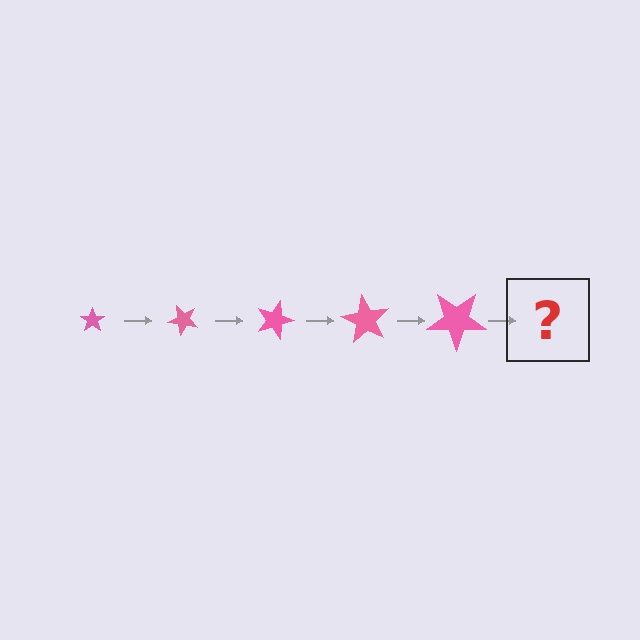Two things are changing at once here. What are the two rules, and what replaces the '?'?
The two rules are that the star grows larger each step and it rotates 45 degrees each step. The '?' should be a star, larger than the previous one and rotated 225 degrees from the start.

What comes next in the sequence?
The next element should be a star, larger than the previous one and rotated 225 degrees from the start.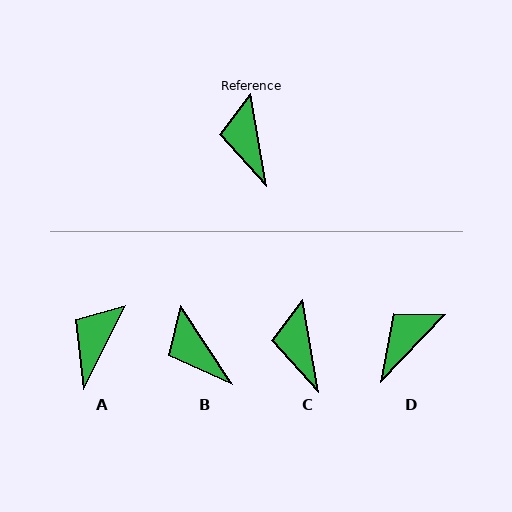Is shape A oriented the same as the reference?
No, it is off by about 36 degrees.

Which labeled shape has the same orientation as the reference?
C.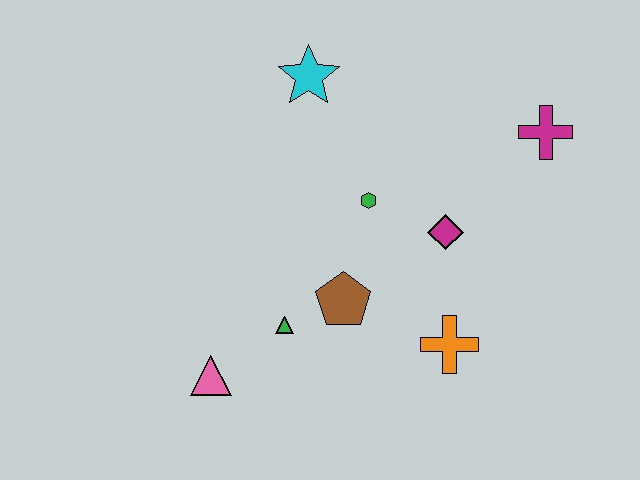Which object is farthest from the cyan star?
The pink triangle is farthest from the cyan star.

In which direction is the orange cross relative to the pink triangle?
The orange cross is to the right of the pink triangle.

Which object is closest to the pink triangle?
The green triangle is closest to the pink triangle.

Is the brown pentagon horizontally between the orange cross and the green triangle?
Yes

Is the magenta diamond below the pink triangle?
No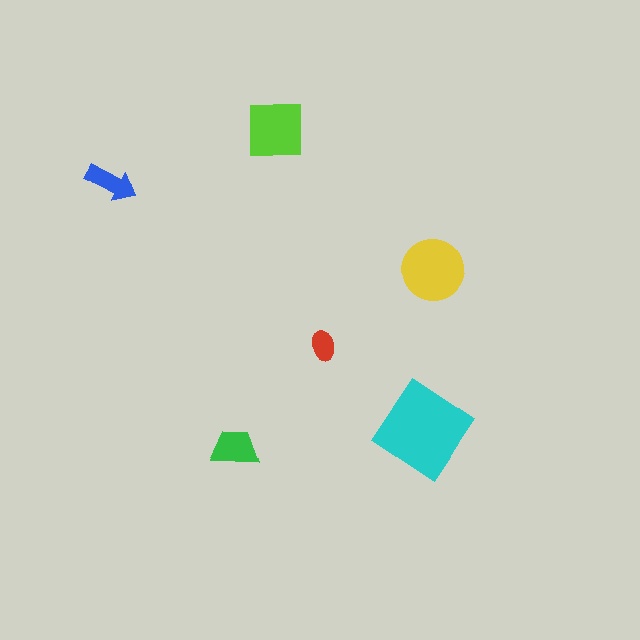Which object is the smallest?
The red ellipse.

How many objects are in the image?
There are 6 objects in the image.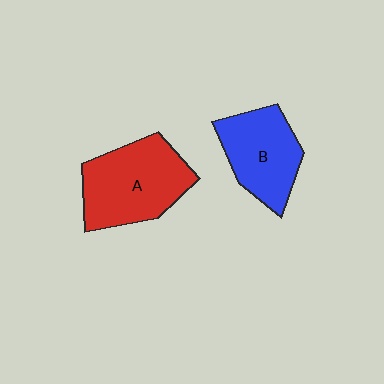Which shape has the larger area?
Shape A (red).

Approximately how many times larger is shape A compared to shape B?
Approximately 1.3 times.